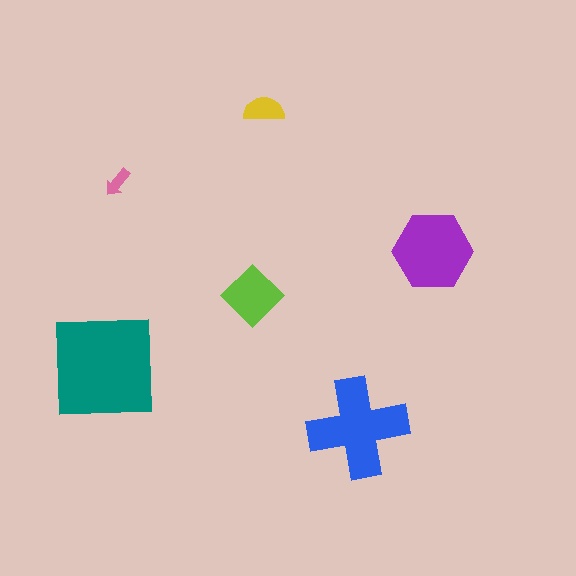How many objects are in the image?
There are 6 objects in the image.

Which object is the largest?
The teal square.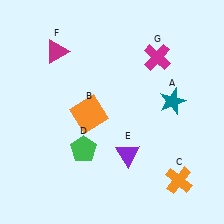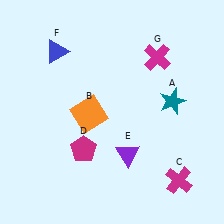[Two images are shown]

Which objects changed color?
C changed from orange to magenta. D changed from green to magenta. F changed from magenta to blue.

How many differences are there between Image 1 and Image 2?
There are 3 differences between the two images.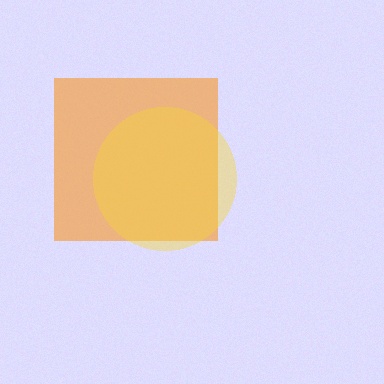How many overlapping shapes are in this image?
There are 2 overlapping shapes in the image.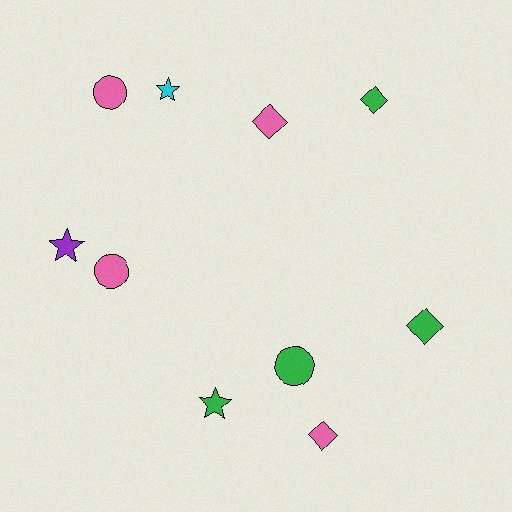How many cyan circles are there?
There are no cyan circles.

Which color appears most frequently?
Green, with 4 objects.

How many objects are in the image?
There are 10 objects.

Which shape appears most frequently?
Diamond, with 4 objects.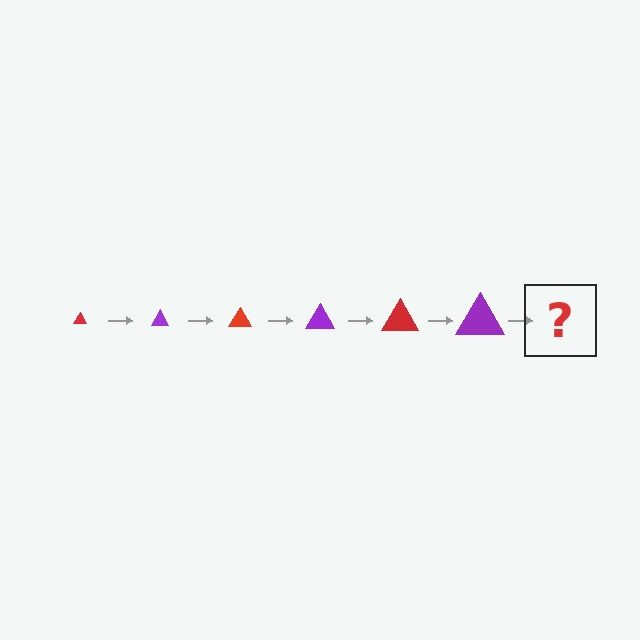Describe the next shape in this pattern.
It should be a red triangle, larger than the previous one.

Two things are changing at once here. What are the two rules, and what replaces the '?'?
The two rules are that the triangle grows larger each step and the color cycles through red and purple. The '?' should be a red triangle, larger than the previous one.